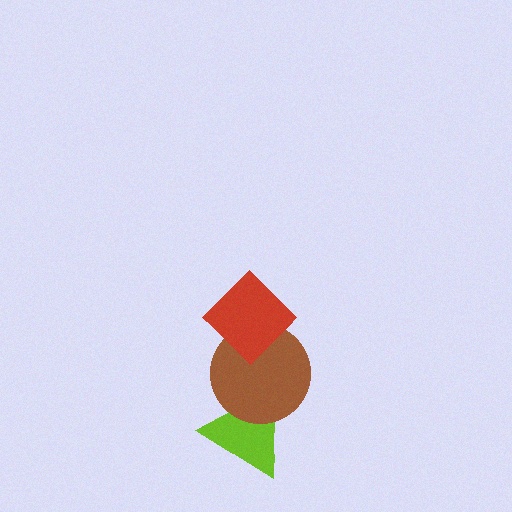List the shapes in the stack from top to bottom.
From top to bottom: the red diamond, the brown circle, the lime triangle.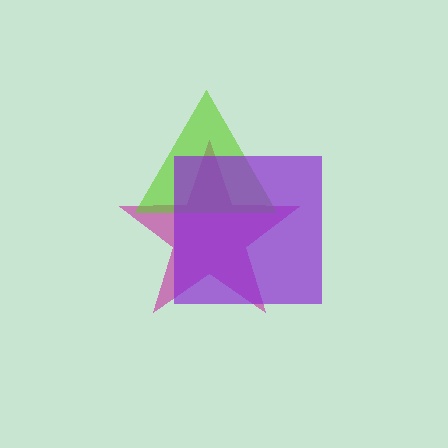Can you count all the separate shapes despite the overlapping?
Yes, there are 3 separate shapes.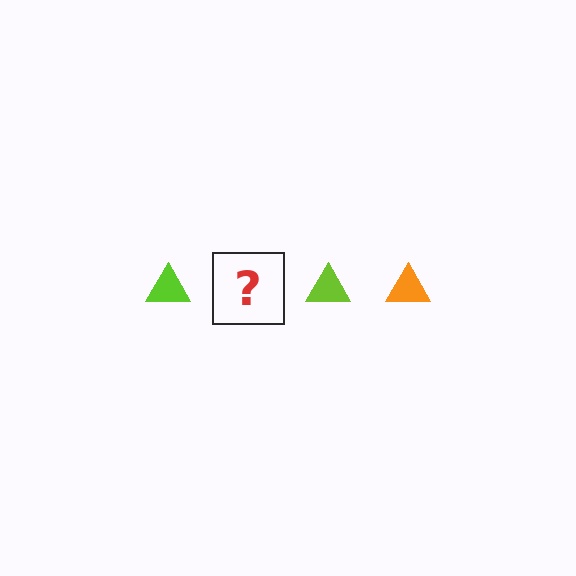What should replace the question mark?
The question mark should be replaced with an orange triangle.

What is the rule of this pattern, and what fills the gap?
The rule is that the pattern cycles through lime, orange triangles. The gap should be filled with an orange triangle.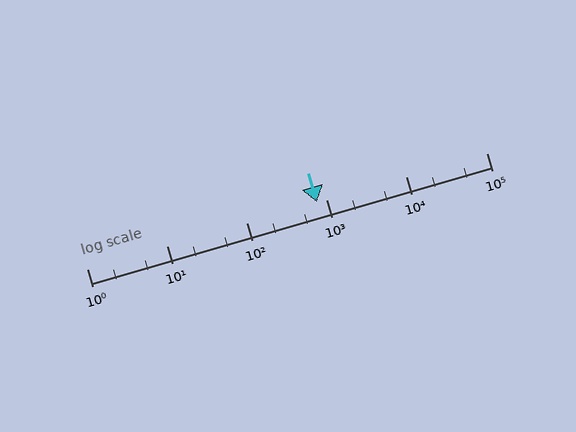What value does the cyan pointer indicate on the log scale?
The pointer indicates approximately 760.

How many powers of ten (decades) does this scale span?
The scale spans 5 decades, from 1 to 100000.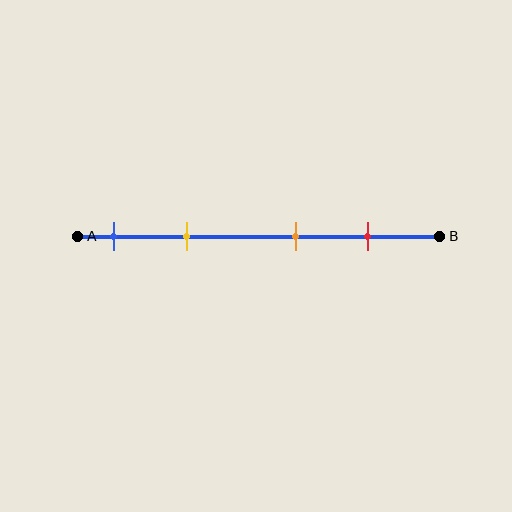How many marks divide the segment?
There are 4 marks dividing the segment.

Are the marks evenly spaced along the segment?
No, the marks are not evenly spaced.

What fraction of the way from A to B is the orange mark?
The orange mark is approximately 60% (0.6) of the way from A to B.